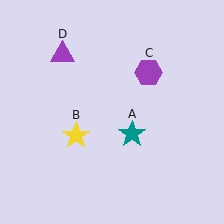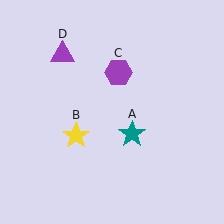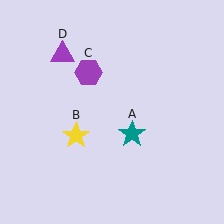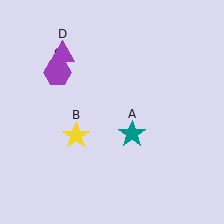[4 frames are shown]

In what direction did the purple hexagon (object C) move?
The purple hexagon (object C) moved left.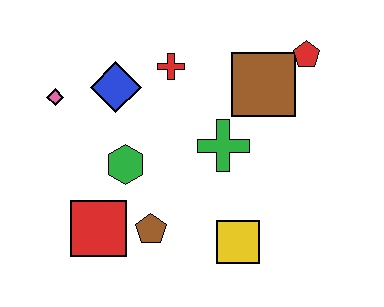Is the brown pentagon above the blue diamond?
No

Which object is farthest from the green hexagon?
The red pentagon is farthest from the green hexagon.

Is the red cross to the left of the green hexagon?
No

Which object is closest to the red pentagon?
The brown square is closest to the red pentagon.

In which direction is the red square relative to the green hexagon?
The red square is below the green hexagon.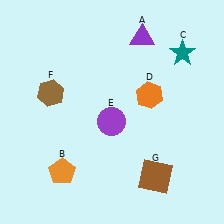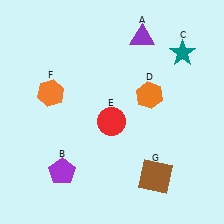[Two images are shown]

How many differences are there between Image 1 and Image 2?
There are 3 differences between the two images.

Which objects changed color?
B changed from orange to purple. E changed from purple to red. F changed from brown to orange.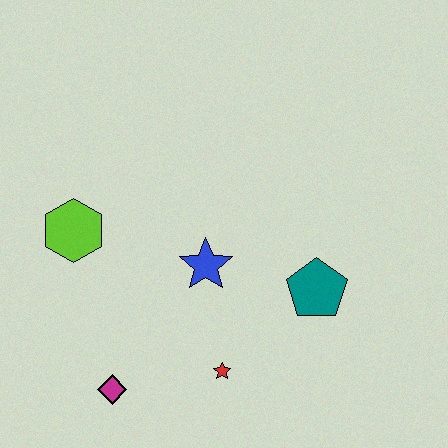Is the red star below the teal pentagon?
Yes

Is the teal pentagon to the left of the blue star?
No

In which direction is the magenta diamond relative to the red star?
The magenta diamond is to the left of the red star.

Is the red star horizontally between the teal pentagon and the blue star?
Yes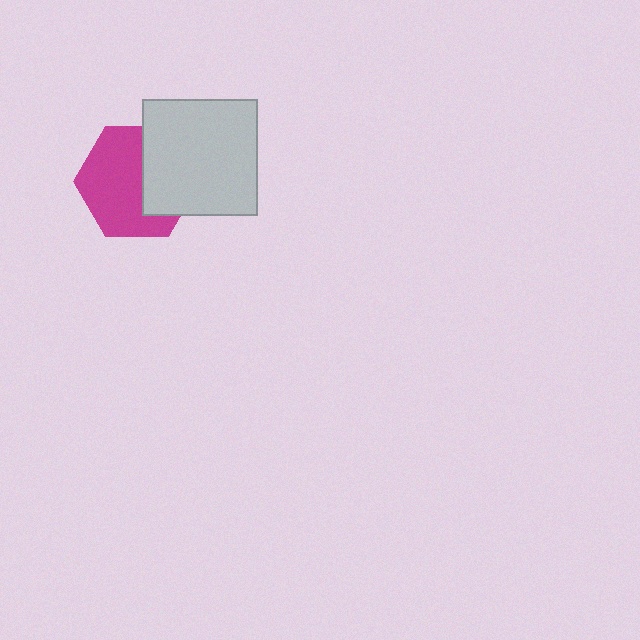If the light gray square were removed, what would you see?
You would see the complete magenta hexagon.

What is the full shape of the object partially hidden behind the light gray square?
The partially hidden object is a magenta hexagon.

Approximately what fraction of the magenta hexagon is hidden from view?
Roughly 38% of the magenta hexagon is hidden behind the light gray square.